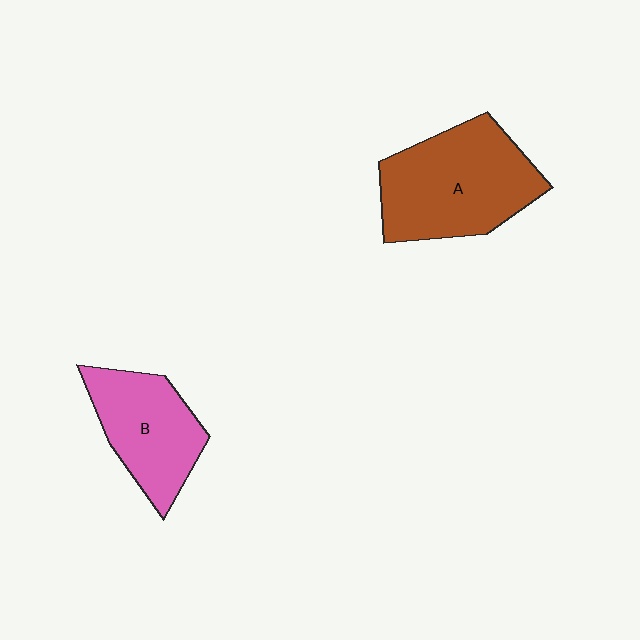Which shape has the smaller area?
Shape B (pink).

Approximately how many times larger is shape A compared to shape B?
Approximately 1.4 times.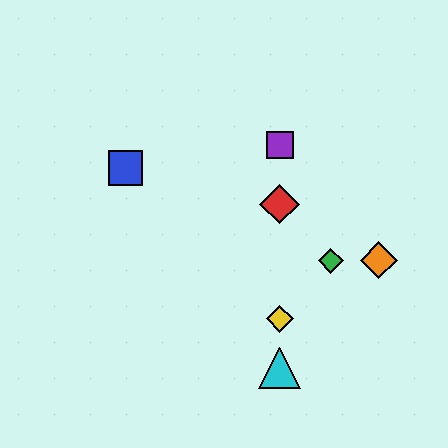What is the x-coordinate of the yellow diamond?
The yellow diamond is at x≈280.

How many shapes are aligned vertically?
4 shapes (the red diamond, the yellow diamond, the purple square, the cyan triangle) are aligned vertically.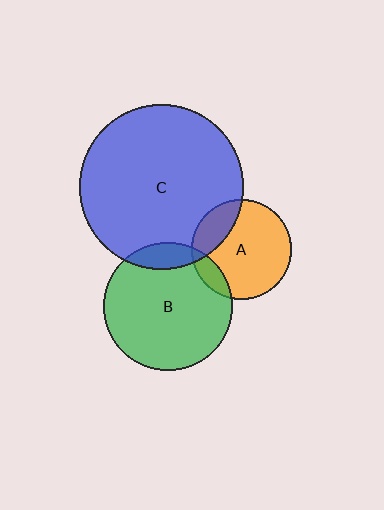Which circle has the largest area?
Circle C (blue).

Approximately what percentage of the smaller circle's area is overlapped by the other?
Approximately 10%.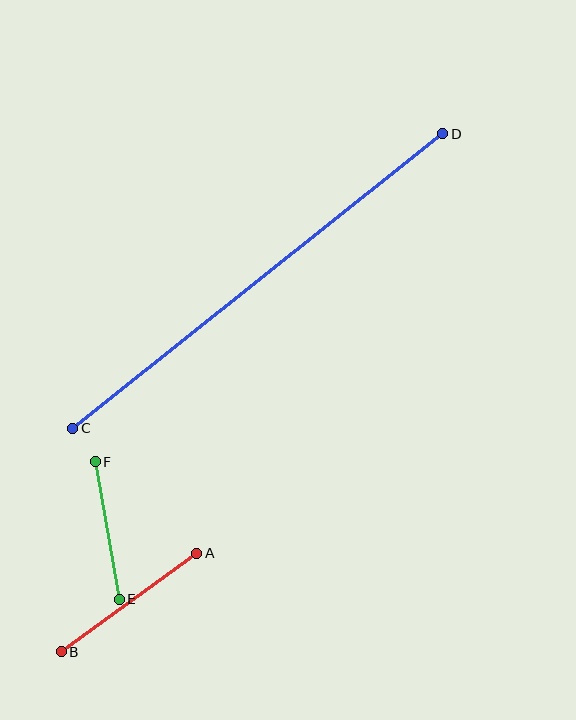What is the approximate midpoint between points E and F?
The midpoint is at approximately (107, 531) pixels.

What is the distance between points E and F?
The distance is approximately 140 pixels.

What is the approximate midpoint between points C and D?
The midpoint is at approximately (258, 281) pixels.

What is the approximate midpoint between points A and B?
The midpoint is at approximately (129, 603) pixels.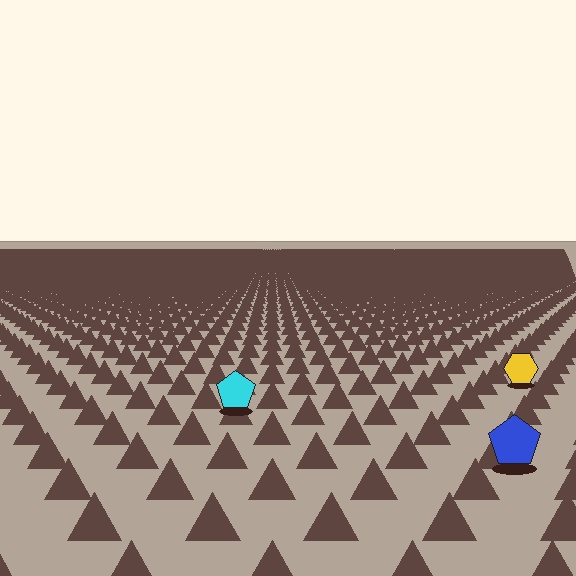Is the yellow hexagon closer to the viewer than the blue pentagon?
No. The blue pentagon is closer — you can tell from the texture gradient: the ground texture is coarser near it.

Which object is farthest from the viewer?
The yellow hexagon is farthest from the viewer. It appears smaller and the ground texture around it is denser.